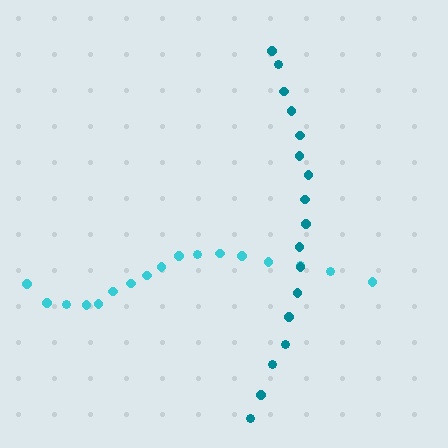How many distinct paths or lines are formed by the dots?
There are 2 distinct paths.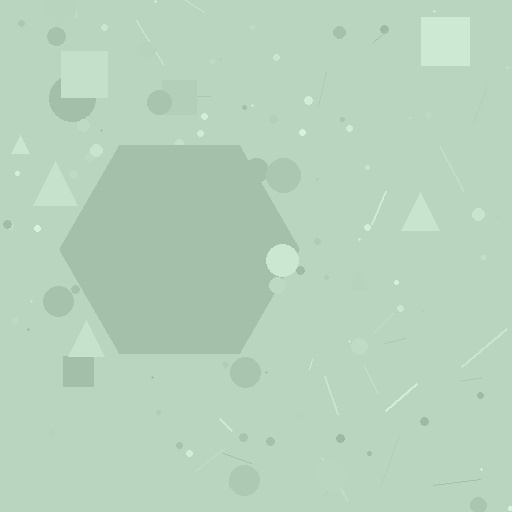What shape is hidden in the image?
A hexagon is hidden in the image.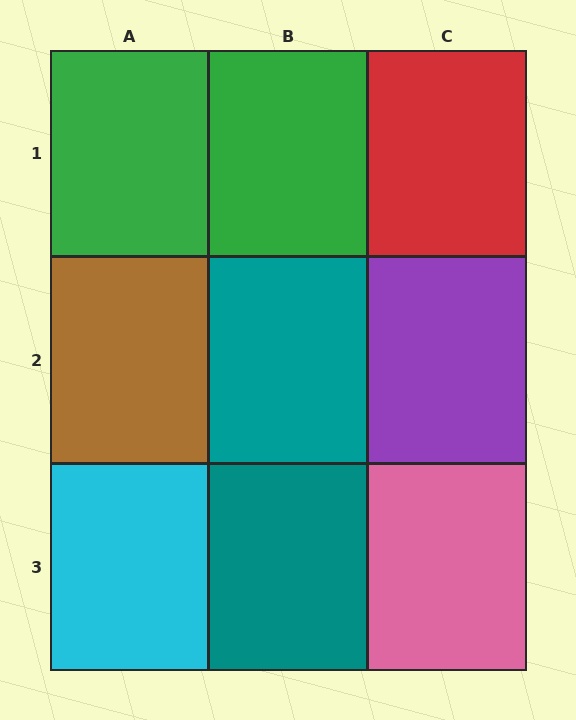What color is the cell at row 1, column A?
Green.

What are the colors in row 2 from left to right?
Brown, teal, purple.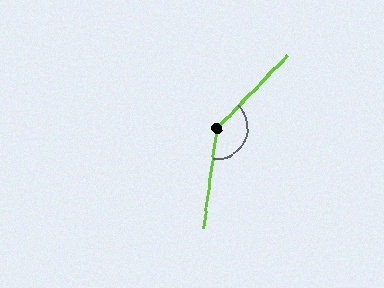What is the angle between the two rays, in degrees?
Approximately 143 degrees.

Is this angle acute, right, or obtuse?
It is obtuse.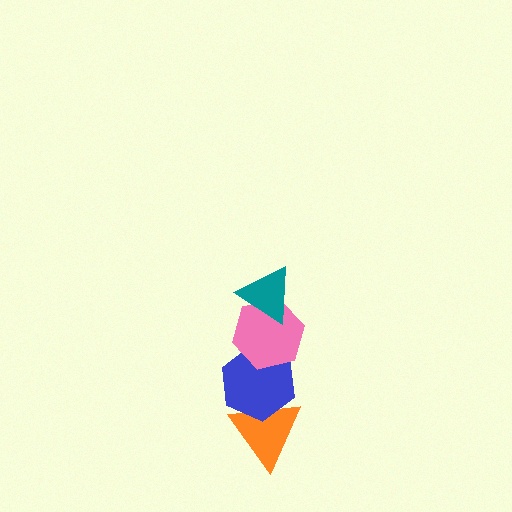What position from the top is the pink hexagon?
The pink hexagon is 2nd from the top.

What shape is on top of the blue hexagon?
The pink hexagon is on top of the blue hexagon.